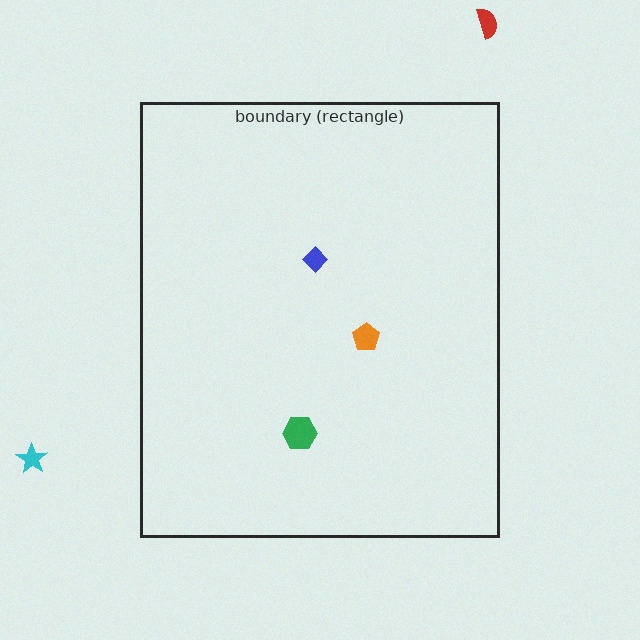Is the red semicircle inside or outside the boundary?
Outside.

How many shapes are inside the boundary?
3 inside, 2 outside.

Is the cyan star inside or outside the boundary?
Outside.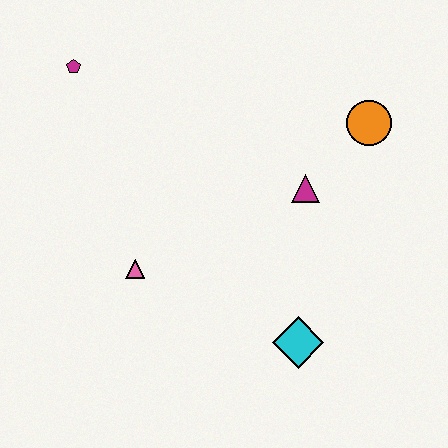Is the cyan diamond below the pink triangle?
Yes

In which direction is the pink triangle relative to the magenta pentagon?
The pink triangle is below the magenta pentagon.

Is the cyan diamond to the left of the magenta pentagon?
No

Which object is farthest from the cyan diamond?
The magenta pentagon is farthest from the cyan diamond.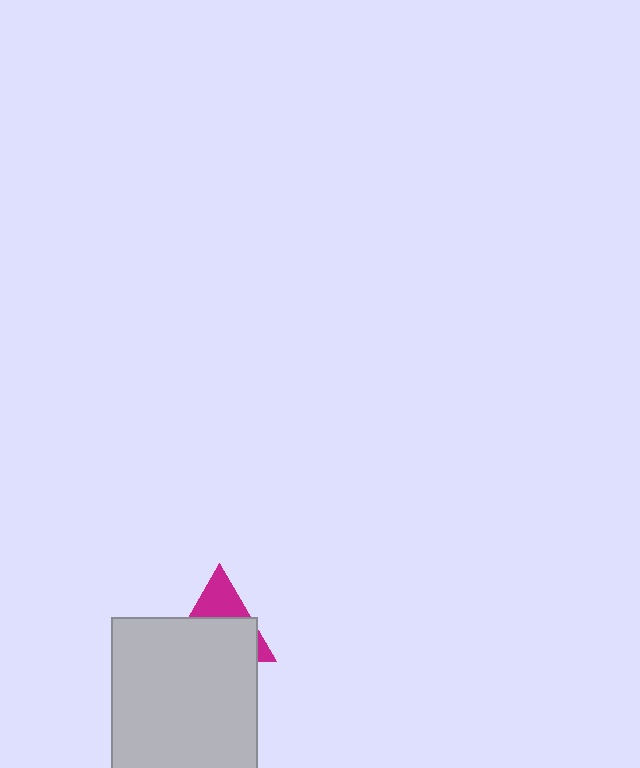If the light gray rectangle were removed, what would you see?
You would see the complete magenta triangle.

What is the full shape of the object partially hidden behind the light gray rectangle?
The partially hidden object is a magenta triangle.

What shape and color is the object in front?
The object in front is a light gray rectangle.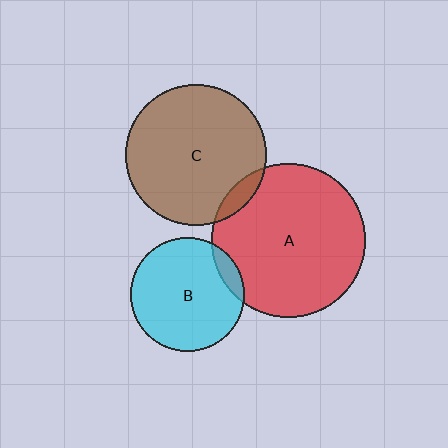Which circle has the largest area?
Circle A (red).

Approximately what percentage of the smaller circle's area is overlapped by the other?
Approximately 10%.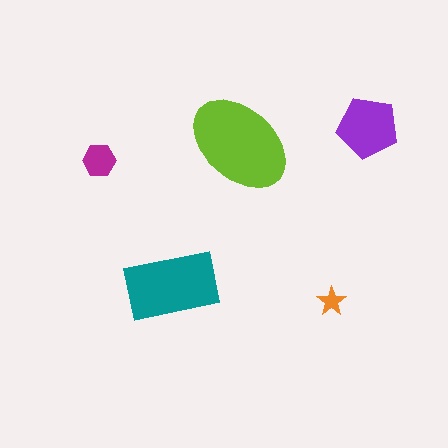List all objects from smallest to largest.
The orange star, the magenta hexagon, the purple pentagon, the teal rectangle, the lime ellipse.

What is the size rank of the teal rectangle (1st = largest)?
2nd.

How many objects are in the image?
There are 5 objects in the image.